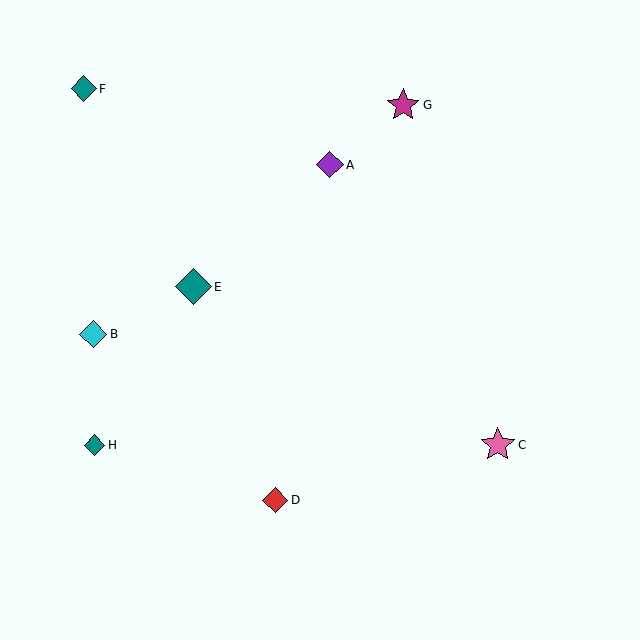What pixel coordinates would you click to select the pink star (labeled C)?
Click at (498, 445) to select the pink star C.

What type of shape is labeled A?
Shape A is a purple diamond.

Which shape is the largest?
The teal diamond (labeled E) is the largest.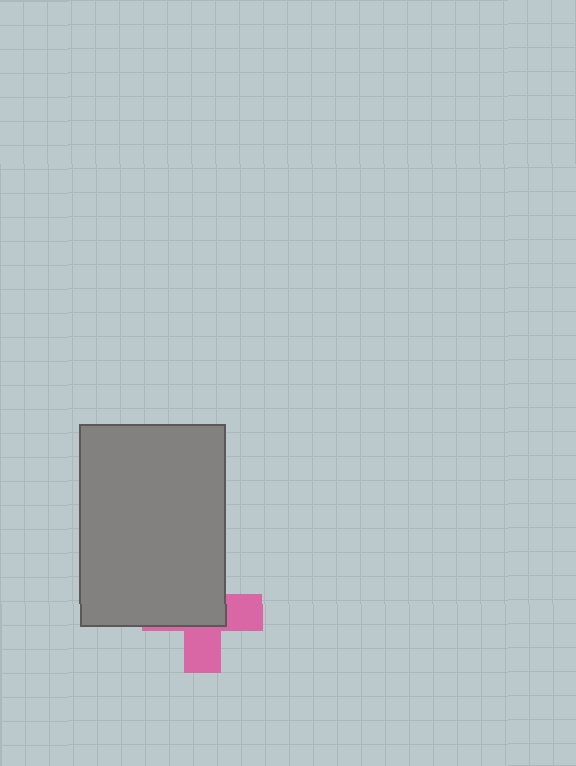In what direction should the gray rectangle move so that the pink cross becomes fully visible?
The gray rectangle should move toward the upper-left. That is the shortest direction to clear the overlap and leave the pink cross fully visible.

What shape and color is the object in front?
The object in front is a gray rectangle.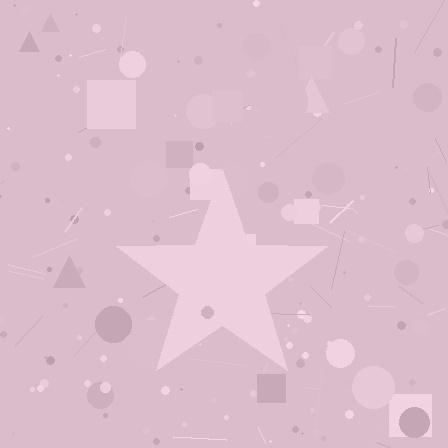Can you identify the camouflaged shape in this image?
The camouflaged shape is a star.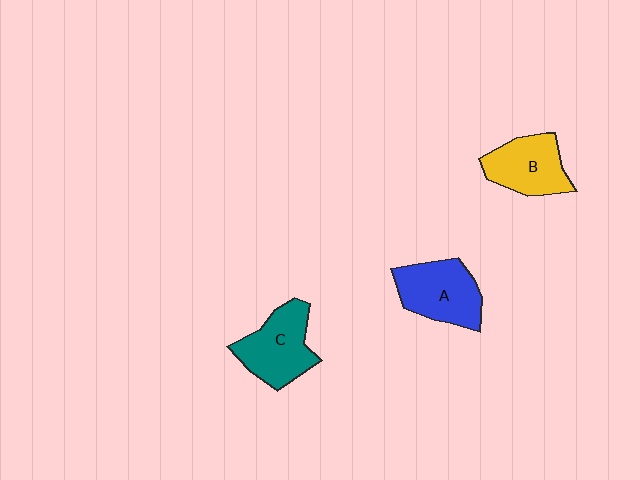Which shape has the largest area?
Shape A (blue).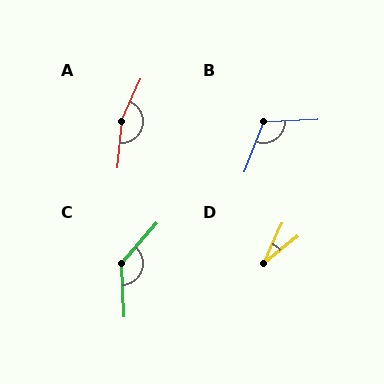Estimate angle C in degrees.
Approximately 136 degrees.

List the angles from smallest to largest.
D (27°), B (114°), C (136°), A (161°).